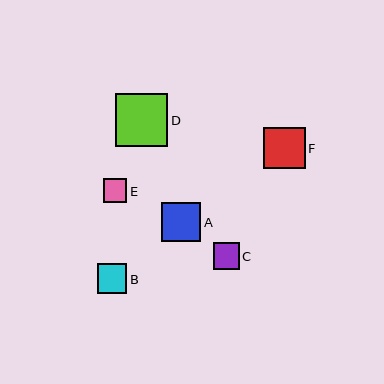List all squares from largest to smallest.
From largest to smallest: D, F, A, B, C, E.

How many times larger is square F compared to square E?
Square F is approximately 1.7 times the size of square E.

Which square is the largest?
Square D is the largest with a size of approximately 52 pixels.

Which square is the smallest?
Square E is the smallest with a size of approximately 24 pixels.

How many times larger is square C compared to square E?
Square C is approximately 1.1 times the size of square E.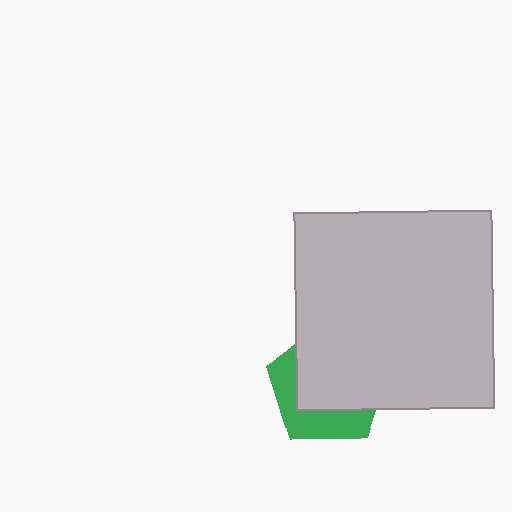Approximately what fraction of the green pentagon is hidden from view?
Roughly 63% of the green pentagon is hidden behind the light gray square.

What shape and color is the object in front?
The object in front is a light gray square.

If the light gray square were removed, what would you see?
You would see the complete green pentagon.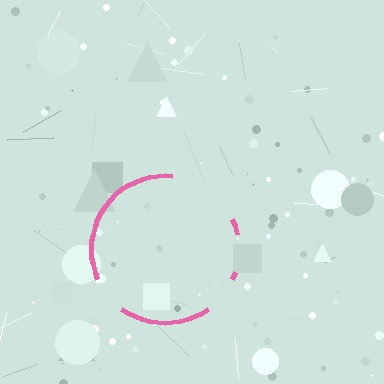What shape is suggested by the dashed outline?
The dashed outline suggests a circle.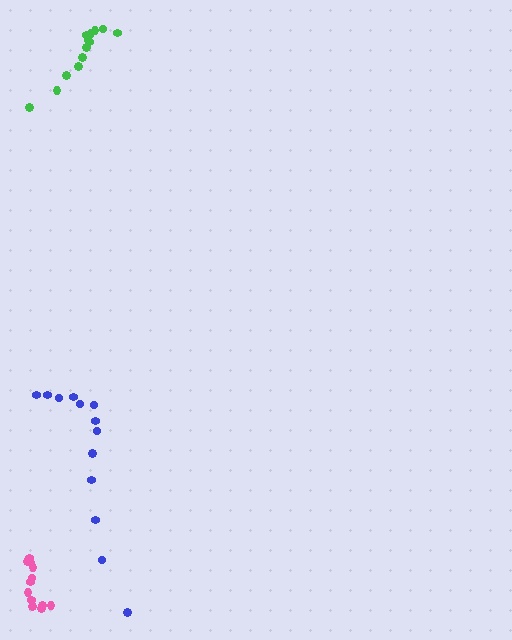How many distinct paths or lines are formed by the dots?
There are 3 distinct paths.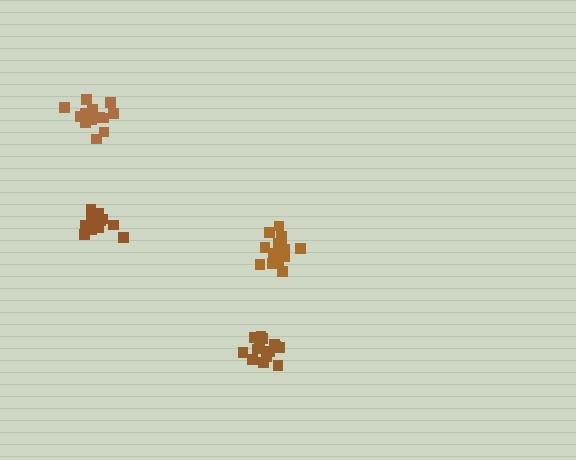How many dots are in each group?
Group 1: 14 dots, Group 2: 17 dots, Group 3: 13 dots, Group 4: 13 dots (57 total).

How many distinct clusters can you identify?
There are 4 distinct clusters.